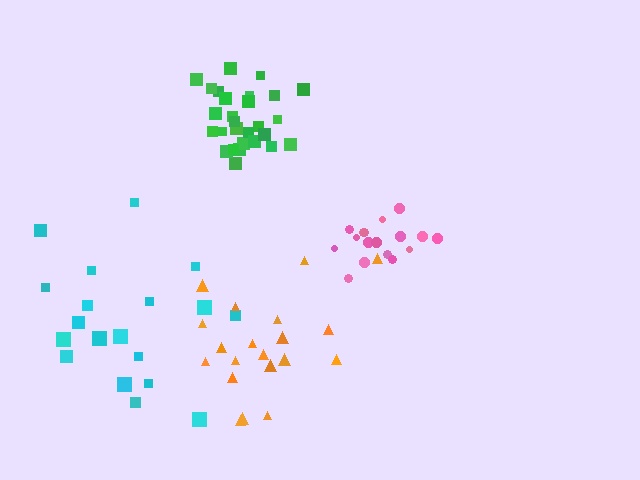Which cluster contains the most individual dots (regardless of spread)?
Green (29).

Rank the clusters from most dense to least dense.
green, pink, orange, cyan.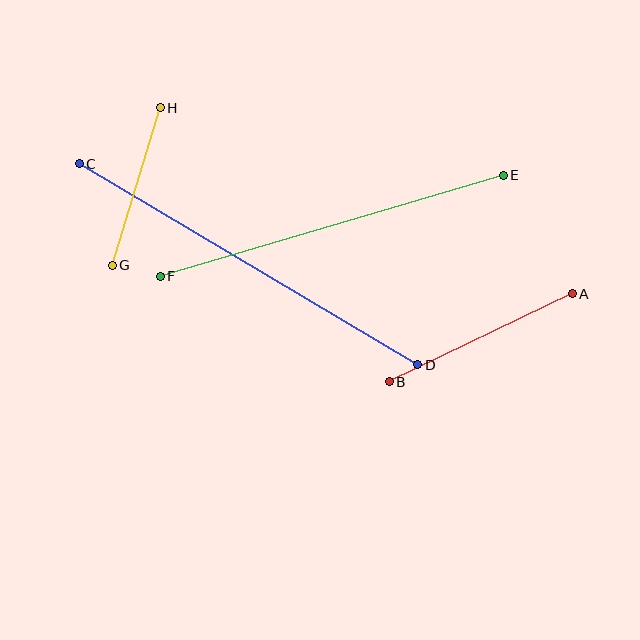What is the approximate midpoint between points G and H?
The midpoint is at approximately (136, 186) pixels.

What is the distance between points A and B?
The distance is approximately 203 pixels.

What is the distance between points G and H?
The distance is approximately 165 pixels.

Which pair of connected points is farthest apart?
Points C and D are farthest apart.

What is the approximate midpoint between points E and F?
The midpoint is at approximately (332, 226) pixels.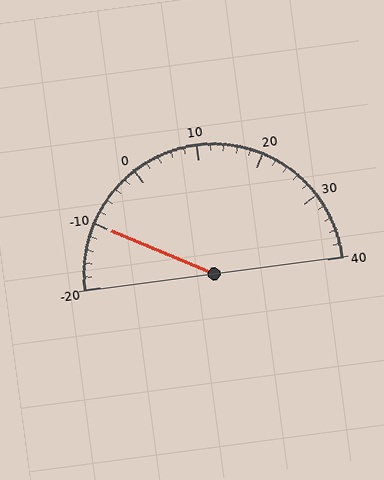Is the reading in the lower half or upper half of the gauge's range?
The reading is in the lower half of the range (-20 to 40).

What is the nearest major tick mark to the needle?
The nearest major tick mark is -10.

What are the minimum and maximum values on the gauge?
The gauge ranges from -20 to 40.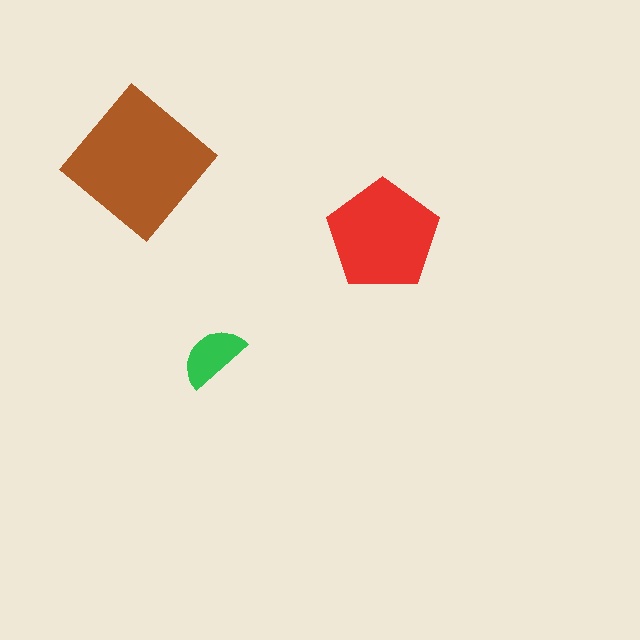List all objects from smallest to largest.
The green semicircle, the red pentagon, the brown diamond.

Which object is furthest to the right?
The red pentagon is rightmost.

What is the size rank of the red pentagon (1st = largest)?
2nd.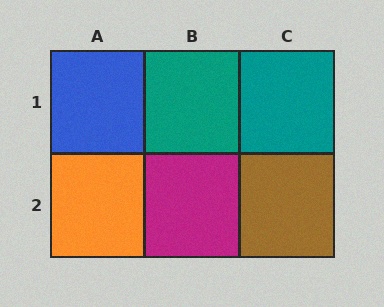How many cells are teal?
2 cells are teal.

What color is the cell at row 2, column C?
Brown.